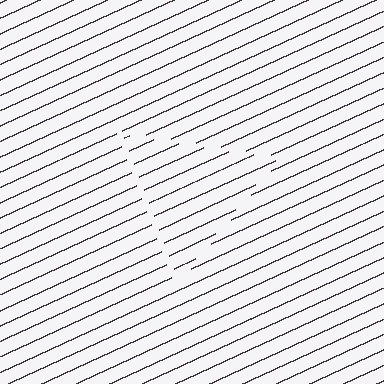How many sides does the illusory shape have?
3 sides — the line-ends trace a triangle.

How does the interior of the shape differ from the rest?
The interior of the shape contains the same grating, shifted by half a period — the contour is defined by the phase discontinuity where line-ends from the inner and outer gratings abut.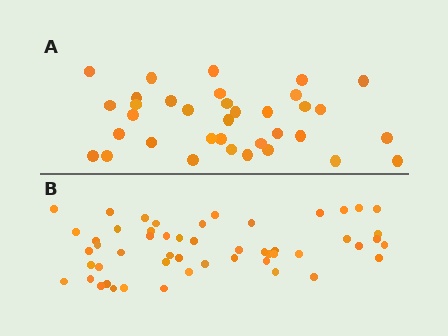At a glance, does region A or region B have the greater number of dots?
Region B (the bottom region) has more dots.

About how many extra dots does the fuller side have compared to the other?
Region B has approximately 15 more dots than region A.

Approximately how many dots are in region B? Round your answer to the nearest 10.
About 50 dots. (The exact count is 52, which rounds to 50.)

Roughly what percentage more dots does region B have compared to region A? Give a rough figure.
About 50% more.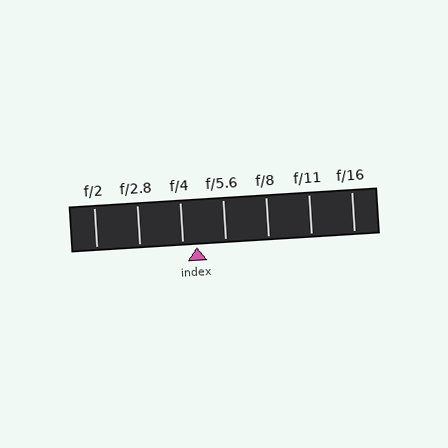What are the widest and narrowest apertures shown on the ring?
The widest aperture shown is f/2 and the narrowest is f/16.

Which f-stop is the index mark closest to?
The index mark is closest to f/4.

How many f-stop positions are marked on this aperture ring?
There are 7 f-stop positions marked.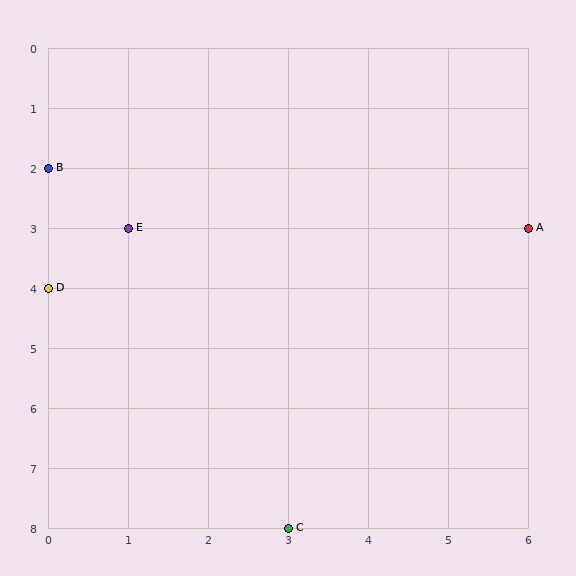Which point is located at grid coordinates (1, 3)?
Point E is at (1, 3).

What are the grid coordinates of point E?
Point E is at grid coordinates (1, 3).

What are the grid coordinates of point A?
Point A is at grid coordinates (6, 3).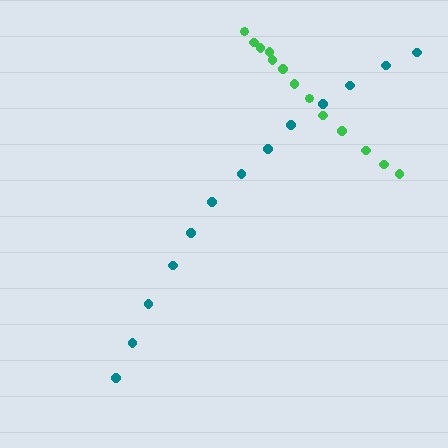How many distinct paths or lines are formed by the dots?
There are 2 distinct paths.